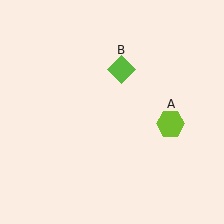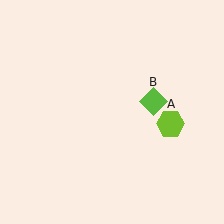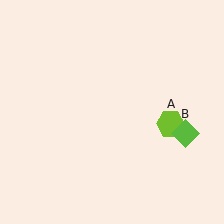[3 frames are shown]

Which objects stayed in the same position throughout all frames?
Lime hexagon (object A) remained stationary.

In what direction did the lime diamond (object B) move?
The lime diamond (object B) moved down and to the right.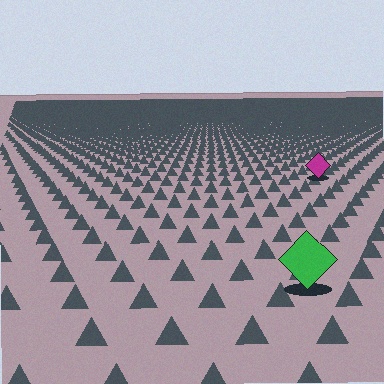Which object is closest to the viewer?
The green diamond is closest. The texture marks near it are larger and more spread out.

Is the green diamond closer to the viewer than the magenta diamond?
Yes. The green diamond is closer — you can tell from the texture gradient: the ground texture is coarser near it.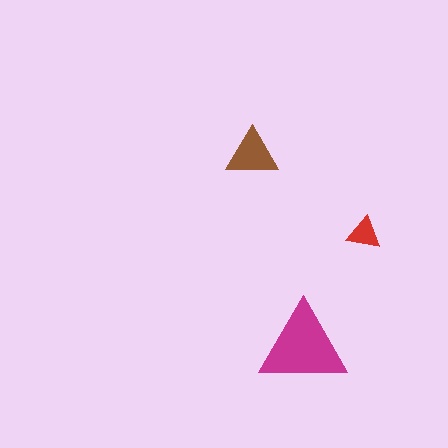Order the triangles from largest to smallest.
the magenta one, the brown one, the red one.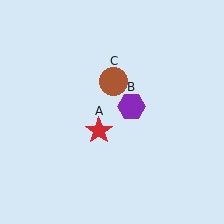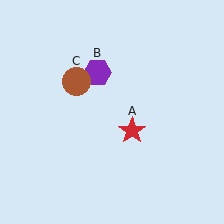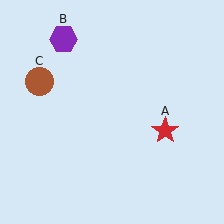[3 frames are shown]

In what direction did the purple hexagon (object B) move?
The purple hexagon (object B) moved up and to the left.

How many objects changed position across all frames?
3 objects changed position: red star (object A), purple hexagon (object B), brown circle (object C).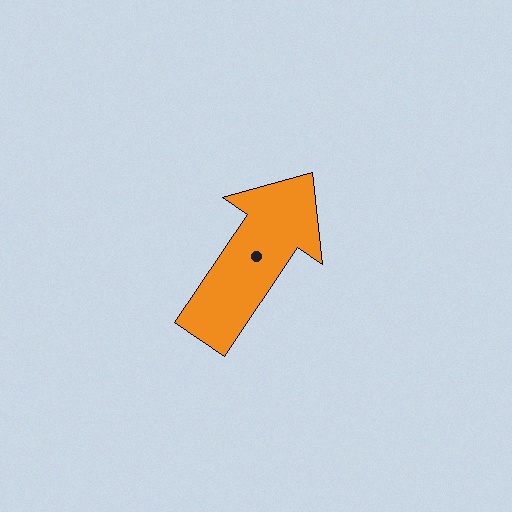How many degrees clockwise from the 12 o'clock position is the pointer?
Approximately 34 degrees.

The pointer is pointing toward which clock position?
Roughly 1 o'clock.